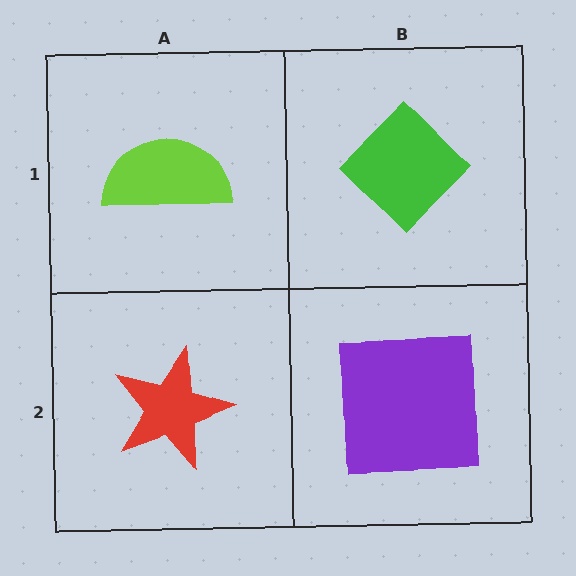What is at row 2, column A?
A red star.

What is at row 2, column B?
A purple square.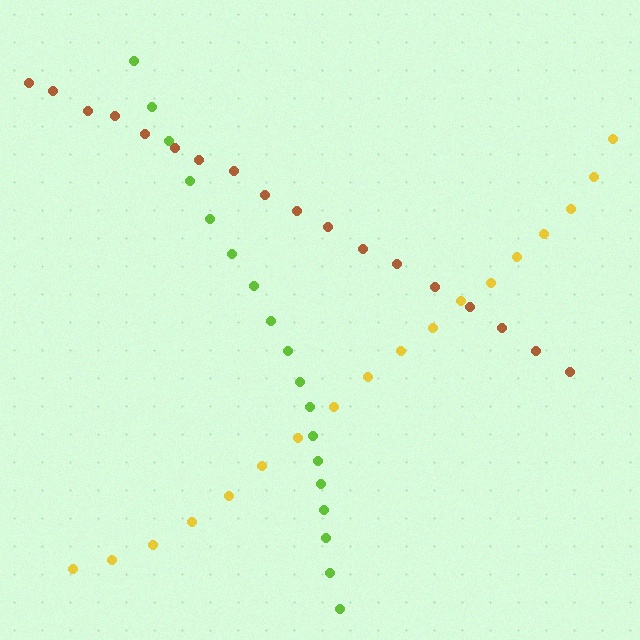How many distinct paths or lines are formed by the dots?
There are 3 distinct paths.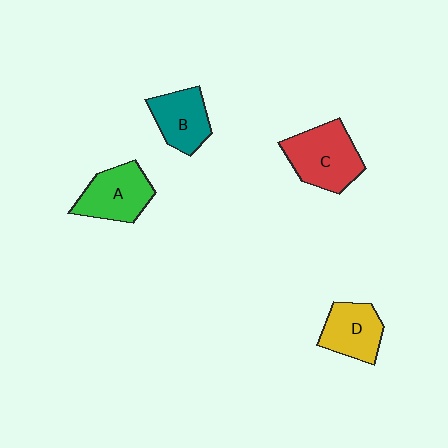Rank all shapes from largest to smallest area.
From largest to smallest: C (red), A (green), D (yellow), B (teal).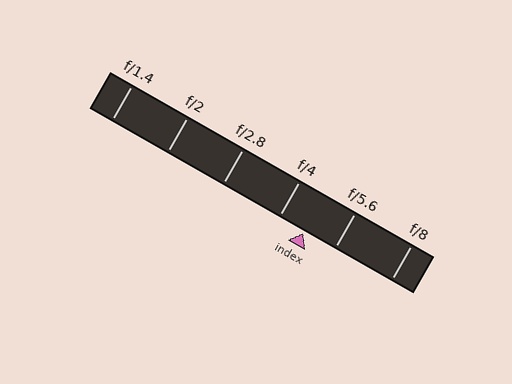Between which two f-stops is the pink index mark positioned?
The index mark is between f/4 and f/5.6.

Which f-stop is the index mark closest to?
The index mark is closest to f/4.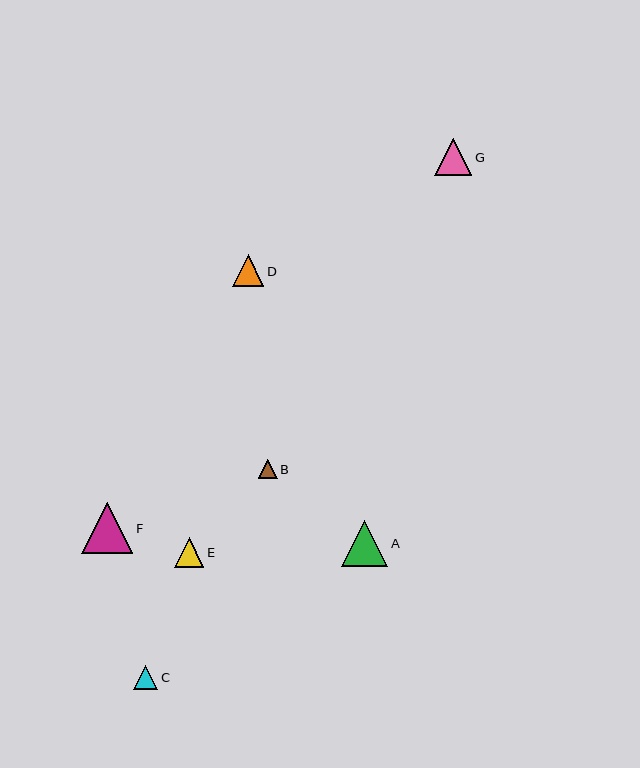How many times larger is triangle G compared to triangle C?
Triangle G is approximately 1.5 times the size of triangle C.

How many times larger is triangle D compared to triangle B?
Triangle D is approximately 1.7 times the size of triangle B.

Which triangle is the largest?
Triangle F is the largest with a size of approximately 51 pixels.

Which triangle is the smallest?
Triangle B is the smallest with a size of approximately 19 pixels.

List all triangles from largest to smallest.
From largest to smallest: F, A, G, D, E, C, B.